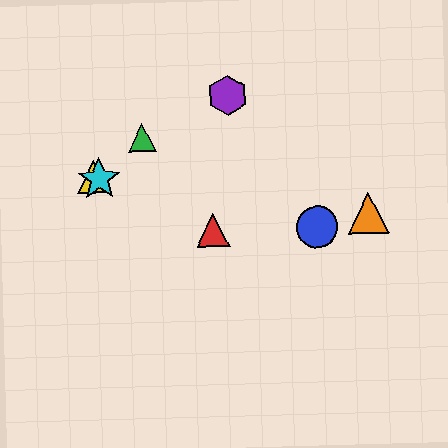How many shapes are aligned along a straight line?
3 shapes (the red triangle, the yellow triangle, the cyan star) are aligned along a straight line.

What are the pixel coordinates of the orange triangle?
The orange triangle is at (369, 213).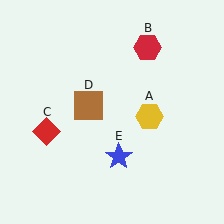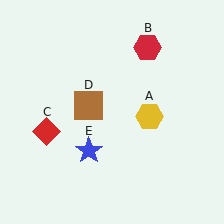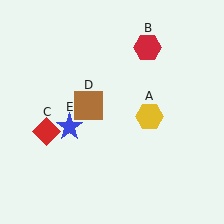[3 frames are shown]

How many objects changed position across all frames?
1 object changed position: blue star (object E).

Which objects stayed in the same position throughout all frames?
Yellow hexagon (object A) and red hexagon (object B) and red diamond (object C) and brown square (object D) remained stationary.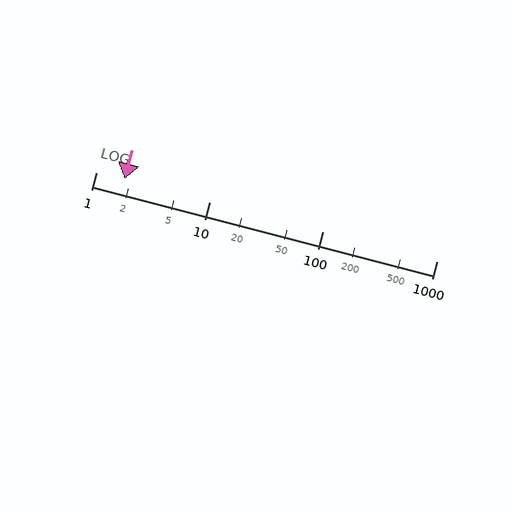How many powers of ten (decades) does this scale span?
The scale spans 3 decades, from 1 to 1000.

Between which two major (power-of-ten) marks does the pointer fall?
The pointer is between 1 and 10.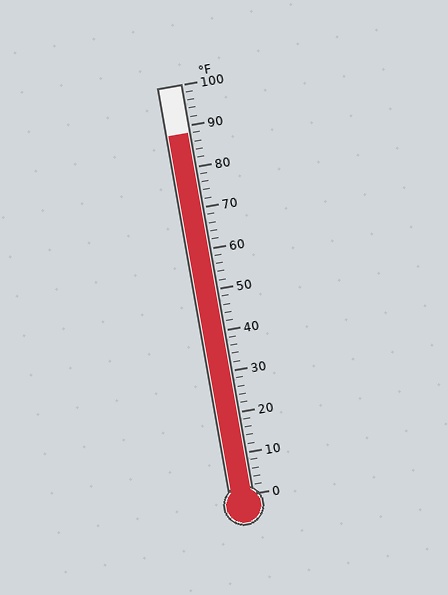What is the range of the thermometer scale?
The thermometer scale ranges from 0°F to 100°F.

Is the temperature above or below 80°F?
The temperature is above 80°F.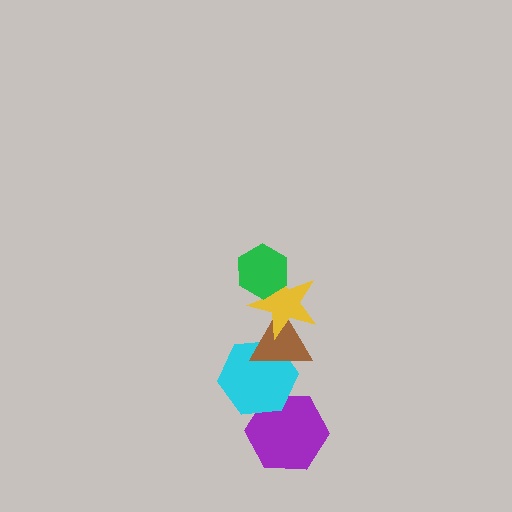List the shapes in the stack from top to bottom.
From top to bottom: the green hexagon, the yellow star, the brown triangle, the cyan hexagon, the purple hexagon.